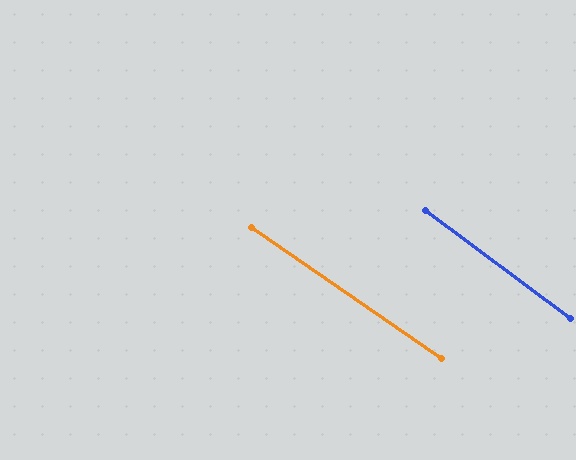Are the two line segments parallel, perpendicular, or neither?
Parallel — their directions differ by only 1.9°.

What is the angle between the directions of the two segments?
Approximately 2 degrees.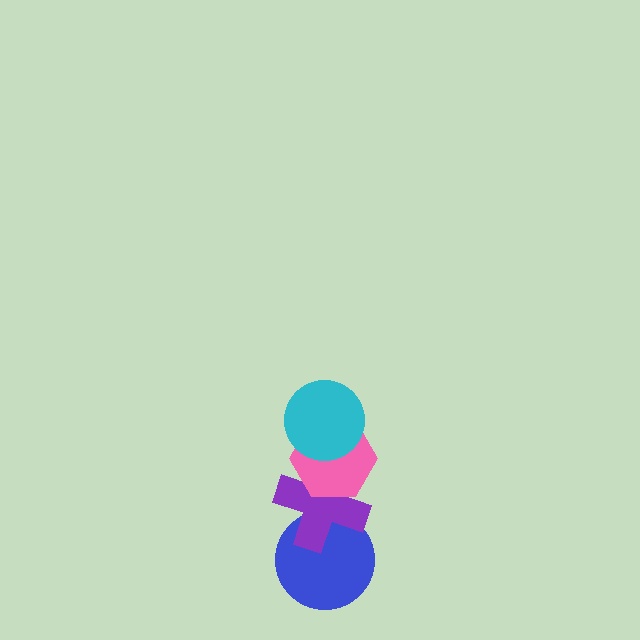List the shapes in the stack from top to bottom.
From top to bottom: the cyan circle, the pink hexagon, the purple cross, the blue circle.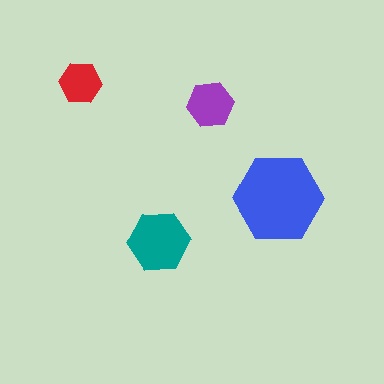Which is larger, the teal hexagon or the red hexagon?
The teal one.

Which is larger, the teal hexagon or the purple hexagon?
The teal one.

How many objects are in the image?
There are 4 objects in the image.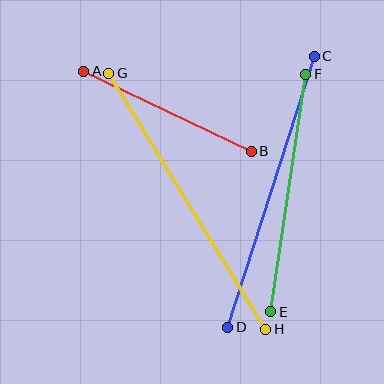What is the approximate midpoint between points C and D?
The midpoint is at approximately (271, 192) pixels.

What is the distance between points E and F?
The distance is approximately 240 pixels.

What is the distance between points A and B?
The distance is approximately 186 pixels.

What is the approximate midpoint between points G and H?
The midpoint is at approximately (187, 201) pixels.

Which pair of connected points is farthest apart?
Points G and H are farthest apart.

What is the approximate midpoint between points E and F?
The midpoint is at approximately (288, 193) pixels.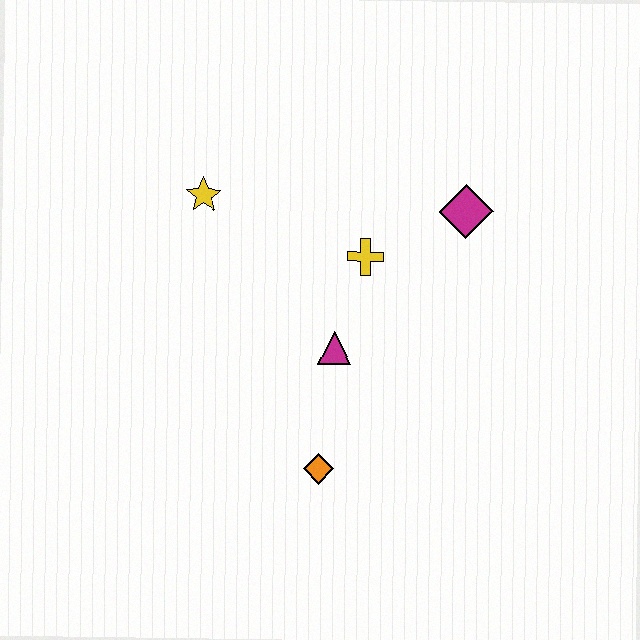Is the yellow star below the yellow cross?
No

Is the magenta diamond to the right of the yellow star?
Yes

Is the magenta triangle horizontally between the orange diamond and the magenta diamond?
Yes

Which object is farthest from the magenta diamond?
The orange diamond is farthest from the magenta diamond.